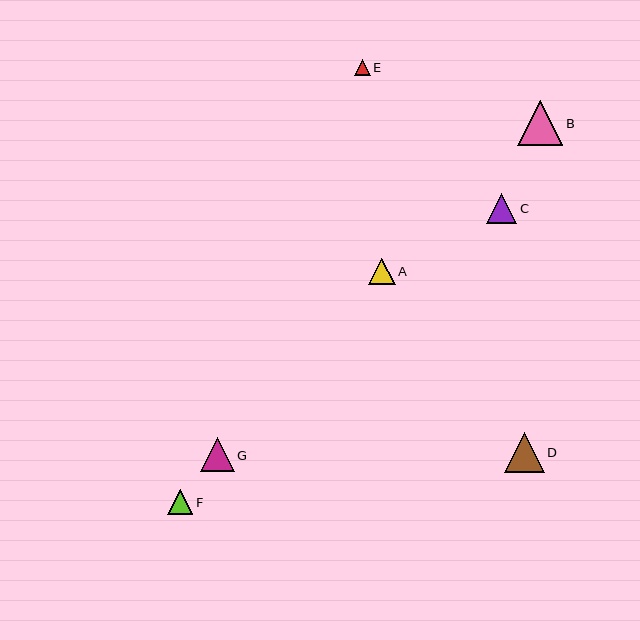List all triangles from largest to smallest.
From largest to smallest: B, D, G, C, A, F, E.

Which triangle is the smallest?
Triangle E is the smallest with a size of approximately 16 pixels.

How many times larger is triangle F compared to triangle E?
Triangle F is approximately 1.6 times the size of triangle E.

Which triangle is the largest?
Triangle B is the largest with a size of approximately 45 pixels.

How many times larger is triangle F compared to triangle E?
Triangle F is approximately 1.6 times the size of triangle E.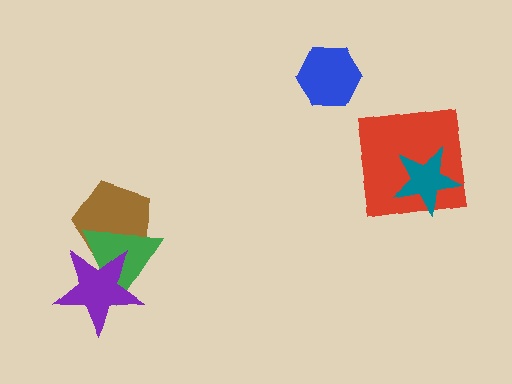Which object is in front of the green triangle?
The purple star is in front of the green triangle.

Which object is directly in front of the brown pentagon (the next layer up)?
The green triangle is directly in front of the brown pentagon.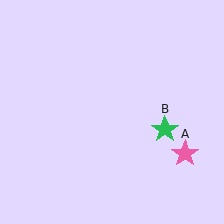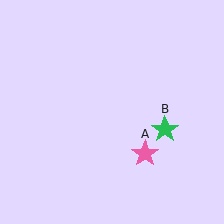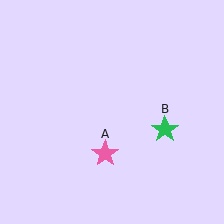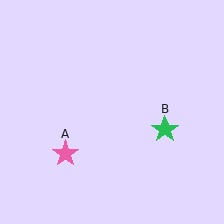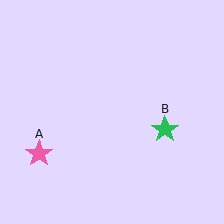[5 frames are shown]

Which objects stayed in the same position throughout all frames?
Green star (object B) remained stationary.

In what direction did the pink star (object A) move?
The pink star (object A) moved left.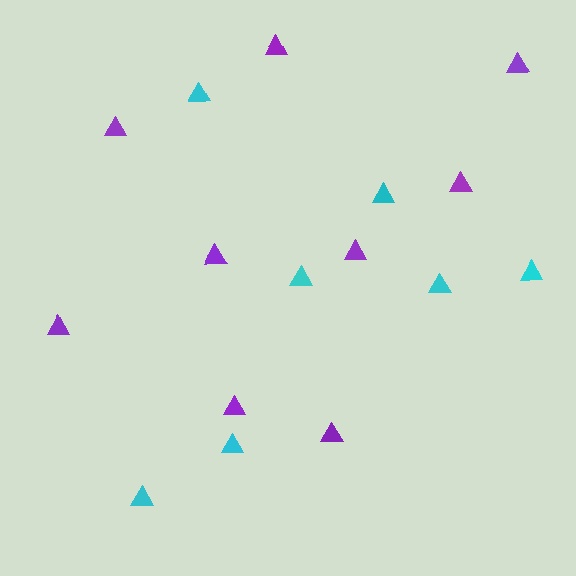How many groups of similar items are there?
There are 2 groups: one group of cyan triangles (7) and one group of purple triangles (9).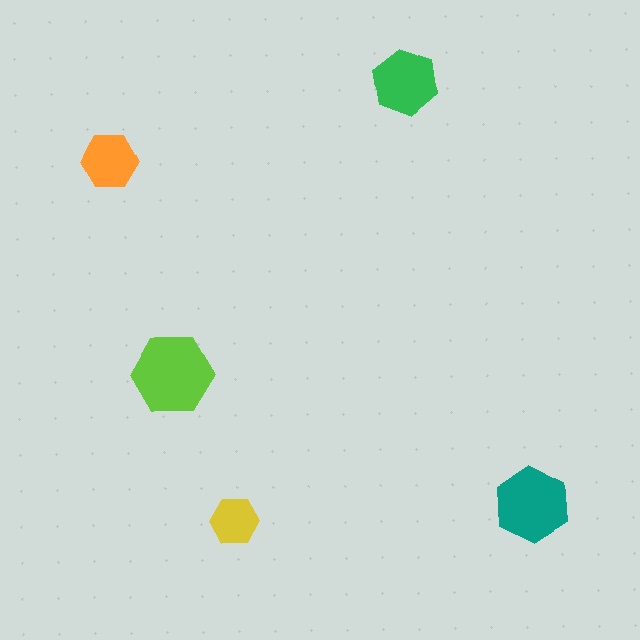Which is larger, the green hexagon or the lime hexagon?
The lime one.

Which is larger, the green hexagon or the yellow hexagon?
The green one.